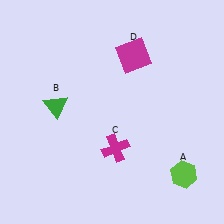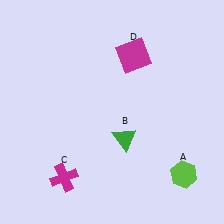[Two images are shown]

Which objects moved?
The objects that moved are: the green triangle (B), the magenta cross (C).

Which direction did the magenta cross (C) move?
The magenta cross (C) moved left.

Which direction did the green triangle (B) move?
The green triangle (B) moved right.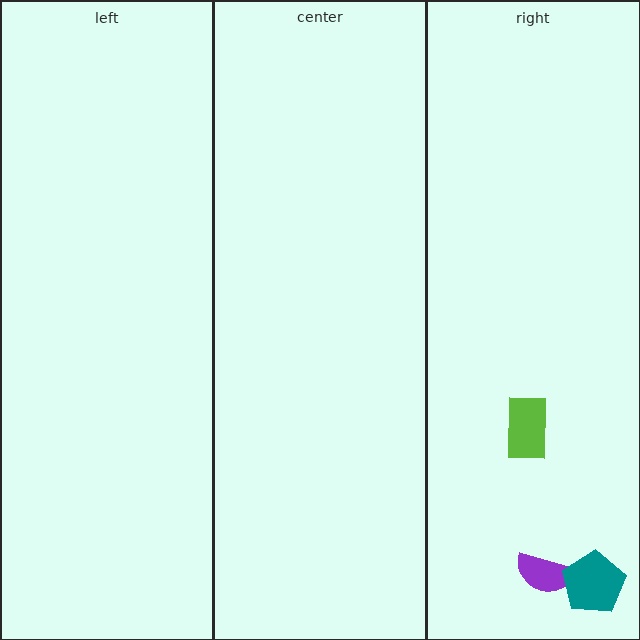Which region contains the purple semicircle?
The right region.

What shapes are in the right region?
The purple semicircle, the teal pentagon, the lime rectangle.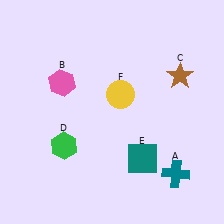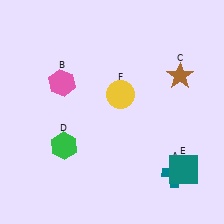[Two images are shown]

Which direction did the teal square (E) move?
The teal square (E) moved right.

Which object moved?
The teal square (E) moved right.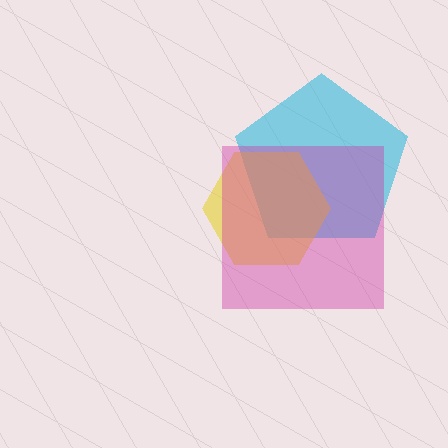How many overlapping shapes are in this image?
There are 3 overlapping shapes in the image.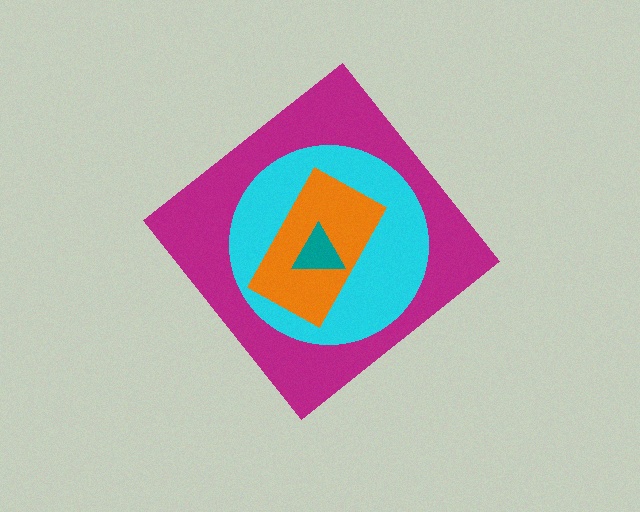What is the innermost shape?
The teal triangle.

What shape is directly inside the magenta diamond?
The cyan circle.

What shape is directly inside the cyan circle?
The orange rectangle.